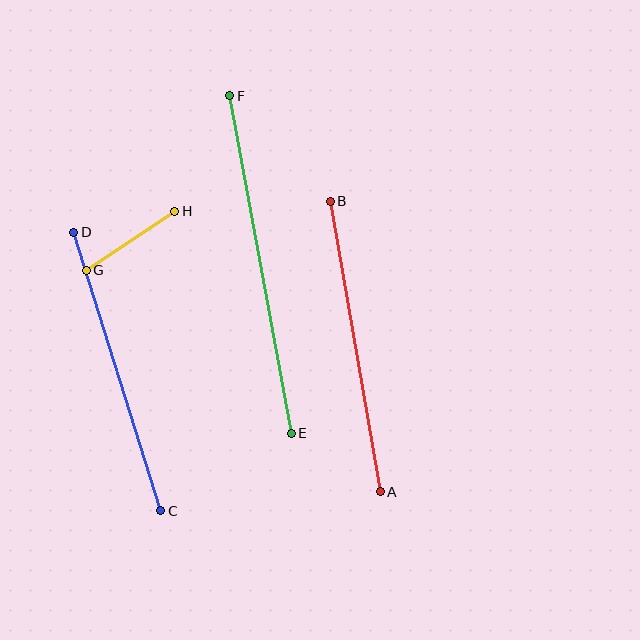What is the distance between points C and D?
The distance is approximately 292 pixels.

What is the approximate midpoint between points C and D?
The midpoint is at approximately (117, 372) pixels.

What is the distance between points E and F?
The distance is approximately 343 pixels.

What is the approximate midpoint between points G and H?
The midpoint is at approximately (130, 241) pixels.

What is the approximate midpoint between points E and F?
The midpoint is at approximately (260, 265) pixels.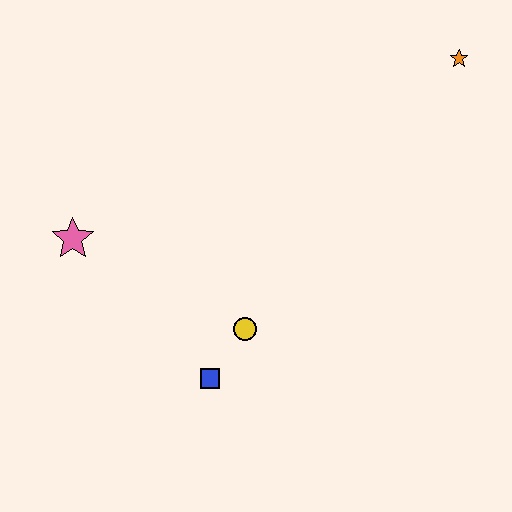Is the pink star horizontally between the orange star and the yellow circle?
No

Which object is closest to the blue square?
The yellow circle is closest to the blue square.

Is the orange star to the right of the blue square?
Yes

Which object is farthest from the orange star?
The pink star is farthest from the orange star.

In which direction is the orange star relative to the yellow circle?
The orange star is above the yellow circle.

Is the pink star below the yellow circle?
No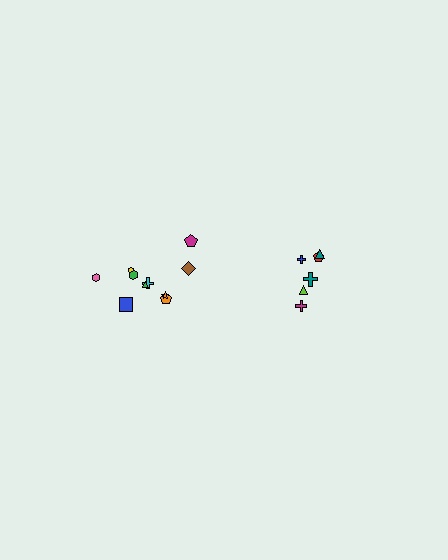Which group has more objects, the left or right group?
The left group.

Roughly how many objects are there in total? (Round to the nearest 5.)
Roughly 15 objects in total.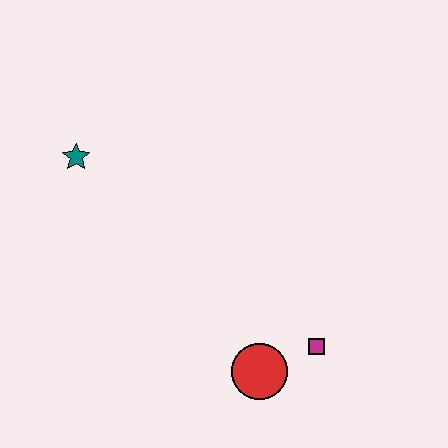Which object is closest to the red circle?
The magenta square is closest to the red circle.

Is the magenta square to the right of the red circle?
Yes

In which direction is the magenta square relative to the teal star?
The magenta square is to the right of the teal star.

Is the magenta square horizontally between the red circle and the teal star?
No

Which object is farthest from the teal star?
The magenta square is farthest from the teal star.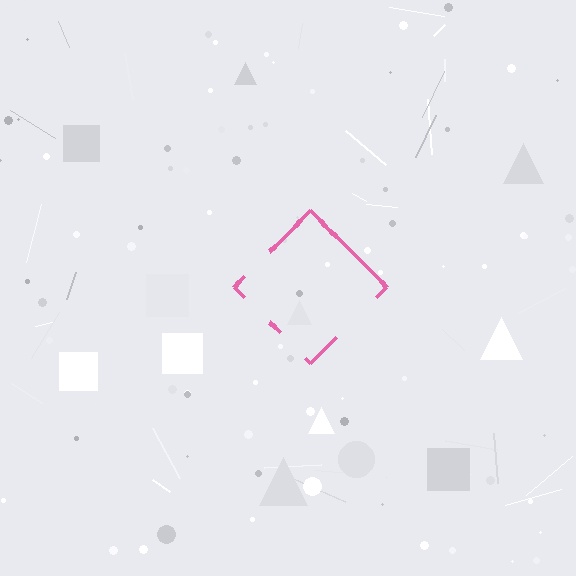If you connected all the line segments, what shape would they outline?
They would outline a diamond.